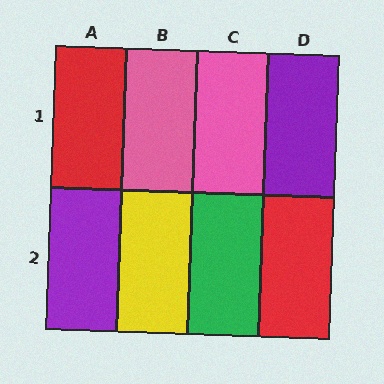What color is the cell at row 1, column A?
Red.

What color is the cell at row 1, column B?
Pink.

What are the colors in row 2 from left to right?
Purple, yellow, green, red.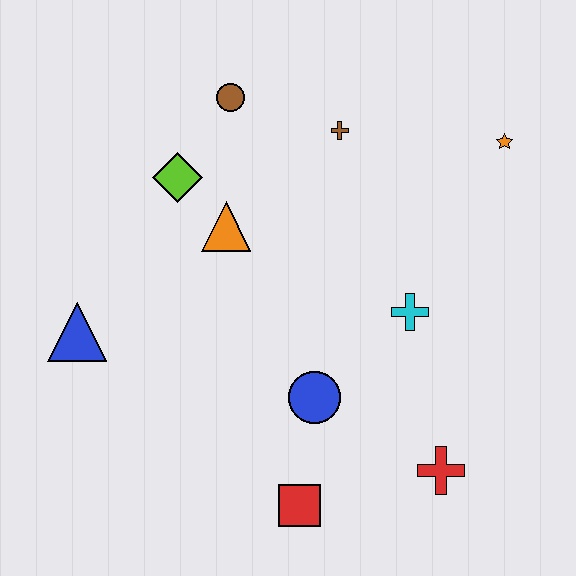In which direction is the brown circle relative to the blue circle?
The brown circle is above the blue circle.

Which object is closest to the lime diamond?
The orange triangle is closest to the lime diamond.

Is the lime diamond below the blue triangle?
No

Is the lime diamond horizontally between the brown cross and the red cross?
No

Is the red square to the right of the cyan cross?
No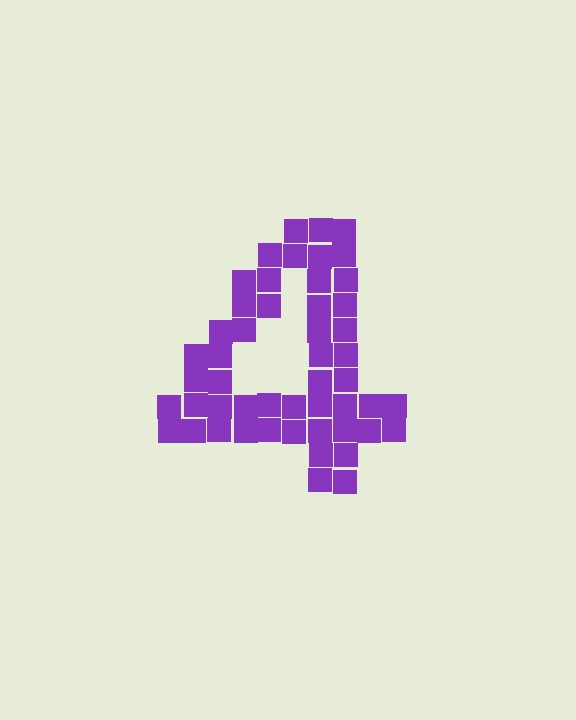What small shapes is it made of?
It is made of small squares.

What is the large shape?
The large shape is the digit 4.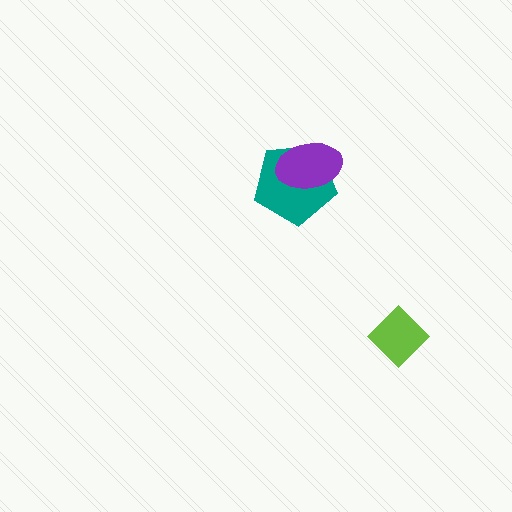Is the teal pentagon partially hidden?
Yes, it is partially covered by another shape.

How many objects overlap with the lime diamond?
0 objects overlap with the lime diamond.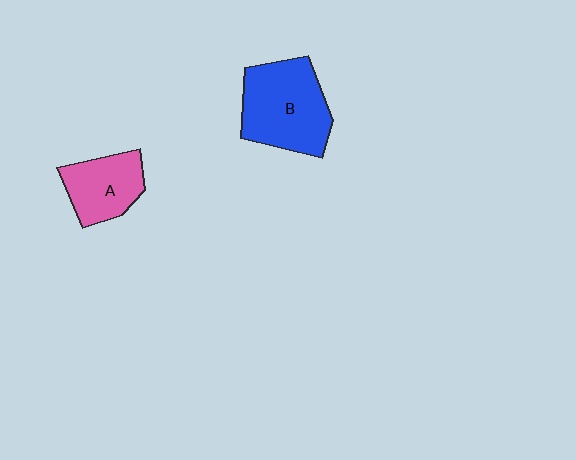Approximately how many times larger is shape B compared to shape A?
Approximately 1.6 times.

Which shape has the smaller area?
Shape A (pink).